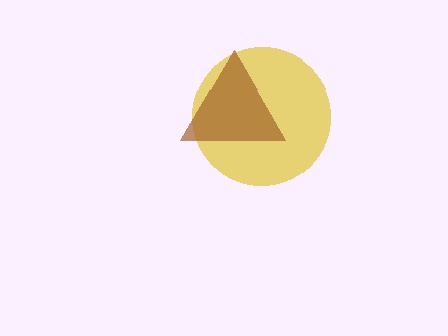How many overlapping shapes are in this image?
There are 2 overlapping shapes in the image.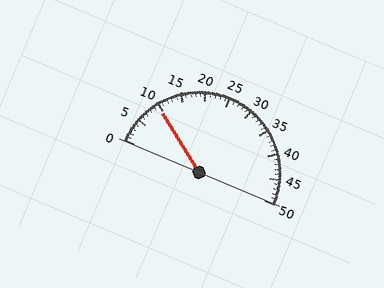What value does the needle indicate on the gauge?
The needle indicates approximately 10.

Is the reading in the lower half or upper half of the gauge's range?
The reading is in the lower half of the range (0 to 50).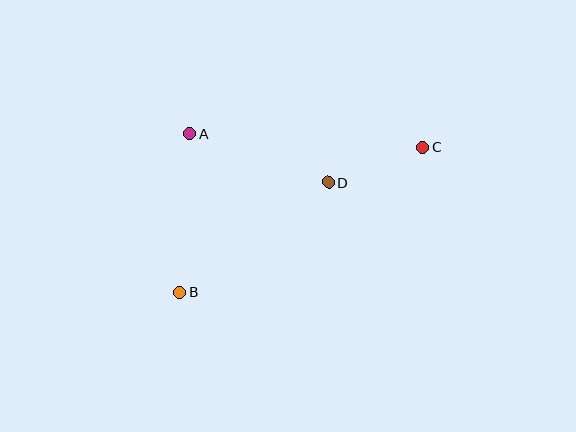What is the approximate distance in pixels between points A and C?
The distance between A and C is approximately 233 pixels.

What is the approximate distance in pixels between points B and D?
The distance between B and D is approximately 185 pixels.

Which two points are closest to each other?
Points C and D are closest to each other.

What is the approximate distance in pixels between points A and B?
The distance between A and B is approximately 159 pixels.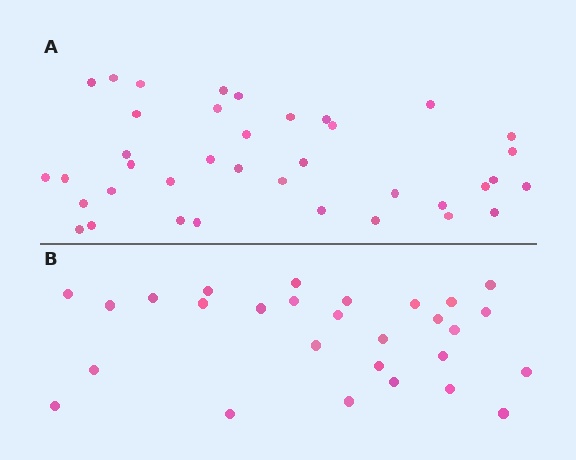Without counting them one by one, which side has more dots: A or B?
Region A (the top region) has more dots.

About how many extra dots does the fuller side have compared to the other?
Region A has roughly 10 or so more dots than region B.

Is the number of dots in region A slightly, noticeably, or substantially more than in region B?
Region A has noticeably more, but not dramatically so. The ratio is roughly 1.4 to 1.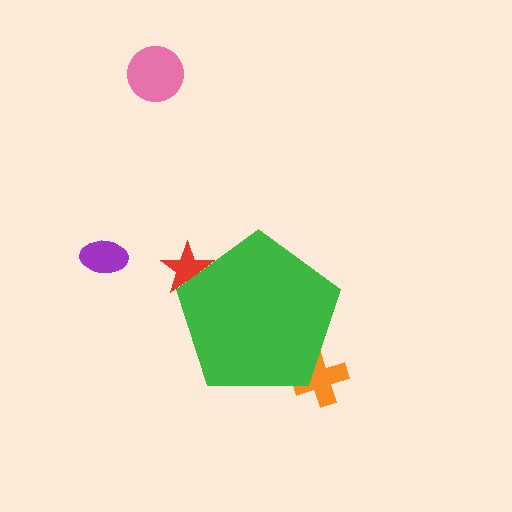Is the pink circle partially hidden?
No, the pink circle is fully visible.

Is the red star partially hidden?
Yes, the red star is partially hidden behind the green pentagon.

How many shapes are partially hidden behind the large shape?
2 shapes are partially hidden.